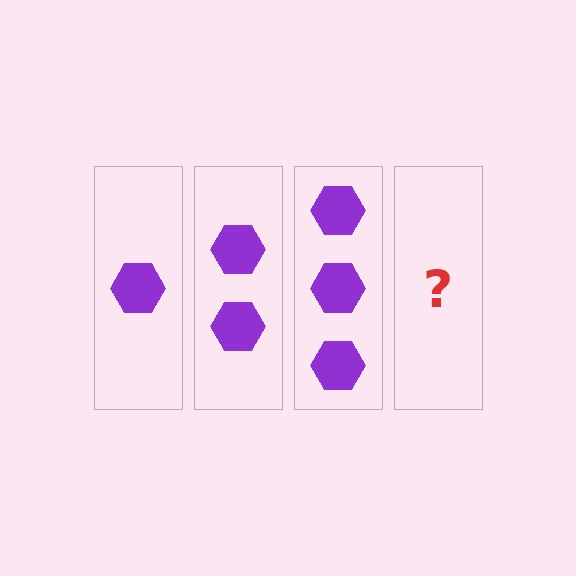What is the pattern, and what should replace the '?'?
The pattern is that each step adds one more hexagon. The '?' should be 4 hexagons.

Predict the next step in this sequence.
The next step is 4 hexagons.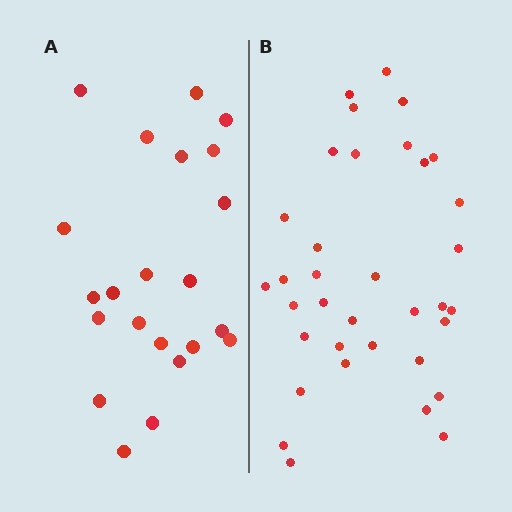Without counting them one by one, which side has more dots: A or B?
Region B (the right region) has more dots.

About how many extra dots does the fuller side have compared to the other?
Region B has approximately 15 more dots than region A.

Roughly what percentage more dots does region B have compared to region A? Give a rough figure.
About 60% more.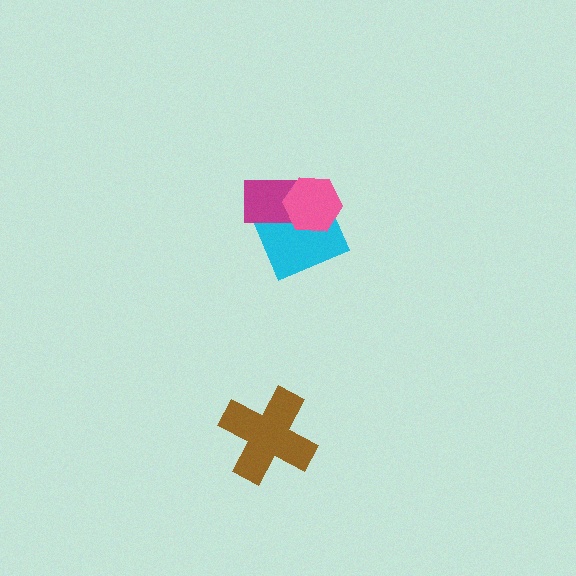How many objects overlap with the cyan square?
2 objects overlap with the cyan square.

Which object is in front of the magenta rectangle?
The pink hexagon is in front of the magenta rectangle.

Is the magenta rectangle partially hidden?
Yes, it is partially covered by another shape.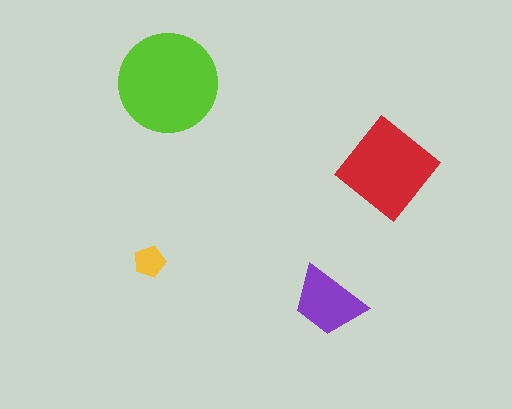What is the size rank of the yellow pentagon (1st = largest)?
4th.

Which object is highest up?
The lime circle is topmost.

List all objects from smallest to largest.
The yellow pentagon, the purple trapezoid, the red diamond, the lime circle.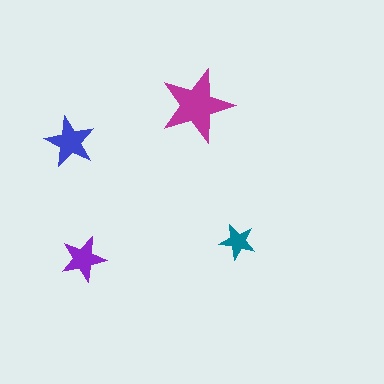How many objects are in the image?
There are 4 objects in the image.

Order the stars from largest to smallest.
the magenta one, the blue one, the purple one, the teal one.